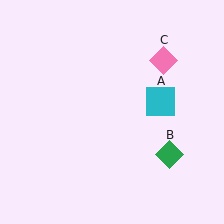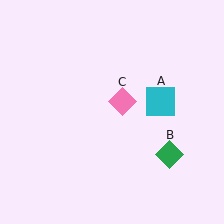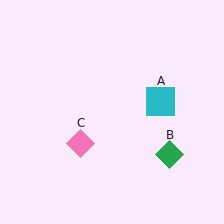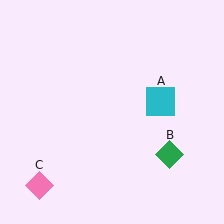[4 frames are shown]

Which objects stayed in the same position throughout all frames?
Cyan square (object A) and green diamond (object B) remained stationary.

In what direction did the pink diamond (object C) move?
The pink diamond (object C) moved down and to the left.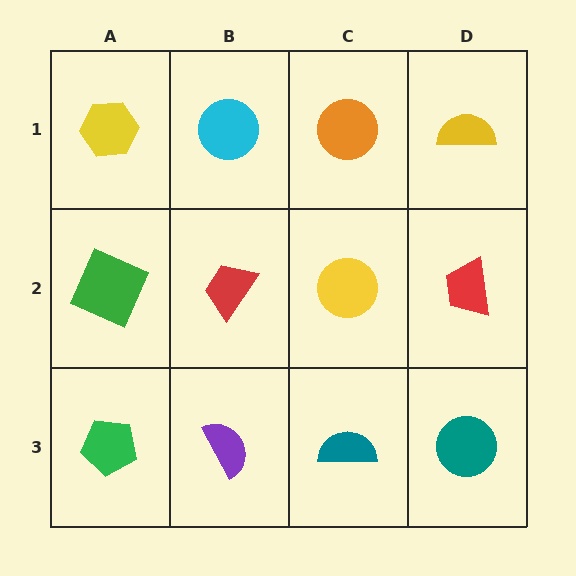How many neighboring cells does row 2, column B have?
4.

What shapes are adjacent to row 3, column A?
A green square (row 2, column A), a purple semicircle (row 3, column B).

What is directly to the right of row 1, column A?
A cyan circle.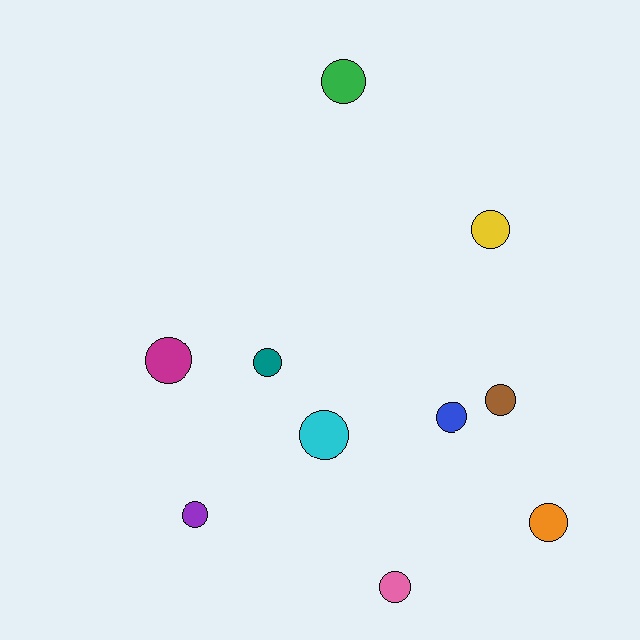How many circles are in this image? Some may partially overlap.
There are 10 circles.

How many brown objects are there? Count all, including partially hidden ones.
There is 1 brown object.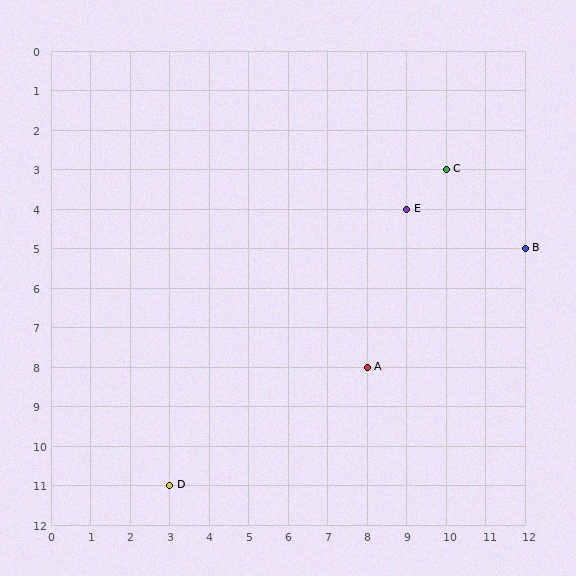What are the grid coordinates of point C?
Point C is at grid coordinates (10, 3).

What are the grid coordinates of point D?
Point D is at grid coordinates (3, 11).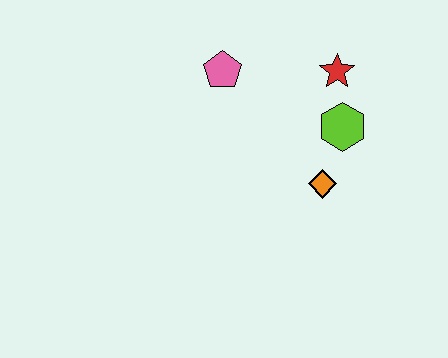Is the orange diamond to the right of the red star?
No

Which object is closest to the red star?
The lime hexagon is closest to the red star.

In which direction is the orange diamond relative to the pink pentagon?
The orange diamond is below the pink pentagon.